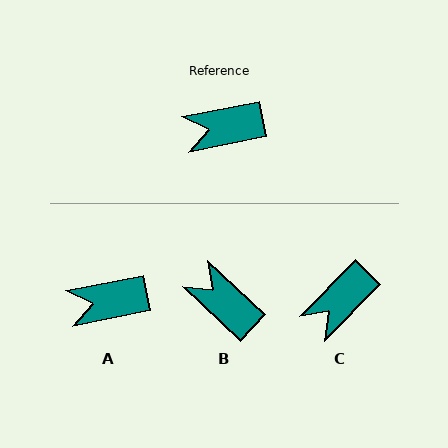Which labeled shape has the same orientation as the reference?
A.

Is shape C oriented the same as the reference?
No, it is off by about 34 degrees.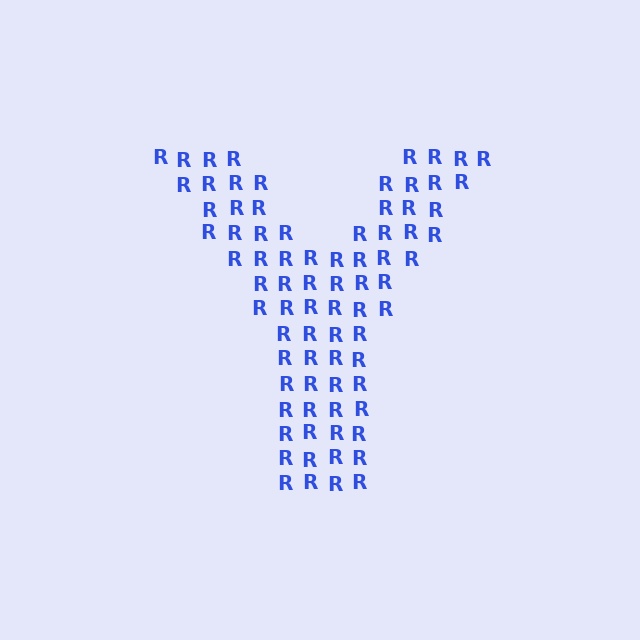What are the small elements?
The small elements are letter R's.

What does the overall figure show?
The overall figure shows the letter Y.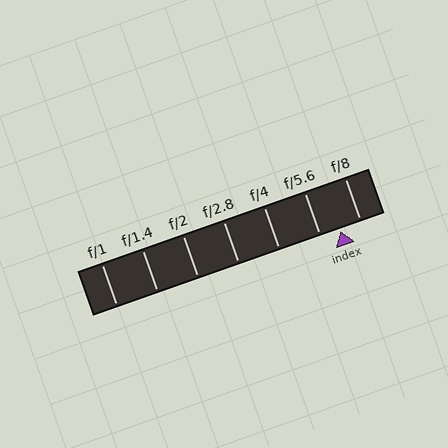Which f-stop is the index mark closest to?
The index mark is closest to f/8.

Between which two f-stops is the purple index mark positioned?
The index mark is between f/5.6 and f/8.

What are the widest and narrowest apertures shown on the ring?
The widest aperture shown is f/1 and the narrowest is f/8.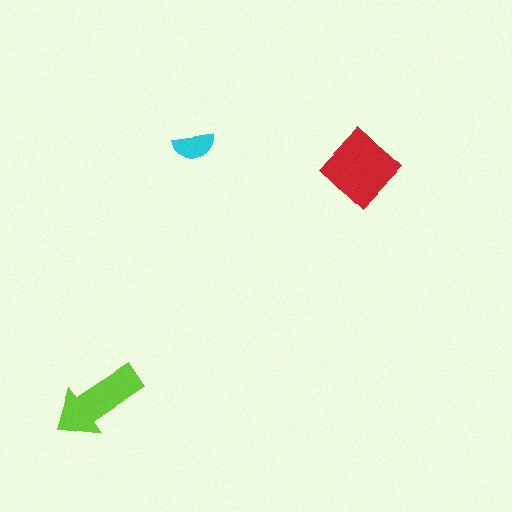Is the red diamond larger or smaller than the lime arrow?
Larger.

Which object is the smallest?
The cyan semicircle.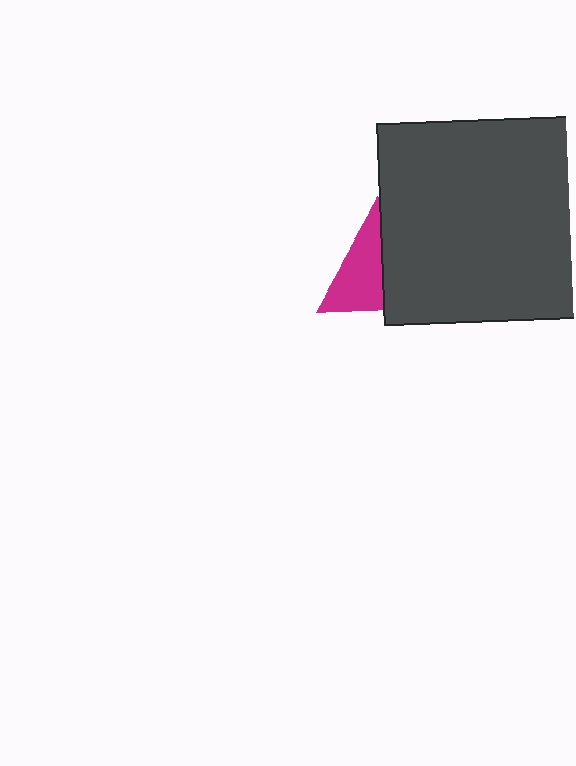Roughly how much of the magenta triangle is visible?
About half of it is visible (roughly 51%).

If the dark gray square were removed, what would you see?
You would see the complete magenta triangle.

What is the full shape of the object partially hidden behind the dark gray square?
The partially hidden object is a magenta triangle.